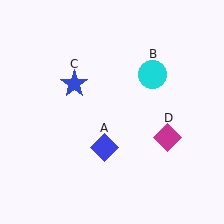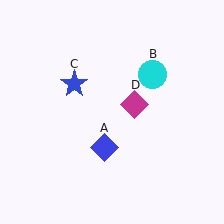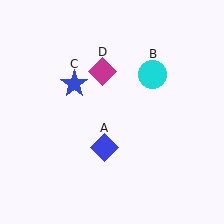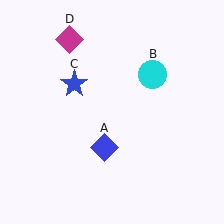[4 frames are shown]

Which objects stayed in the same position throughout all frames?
Blue diamond (object A) and cyan circle (object B) and blue star (object C) remained stationary.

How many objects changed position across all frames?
1 object changed position: magenta diamond (object D).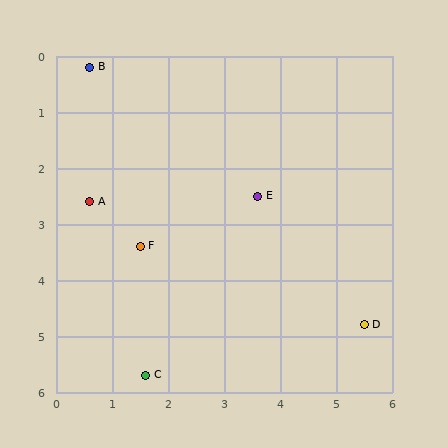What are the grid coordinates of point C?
Point C is at approximately (1.6, 5.7).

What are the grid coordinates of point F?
Point F is at approximately (1.5, 3.4).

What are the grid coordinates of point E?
Point E is at approximately (3.6, 2.5).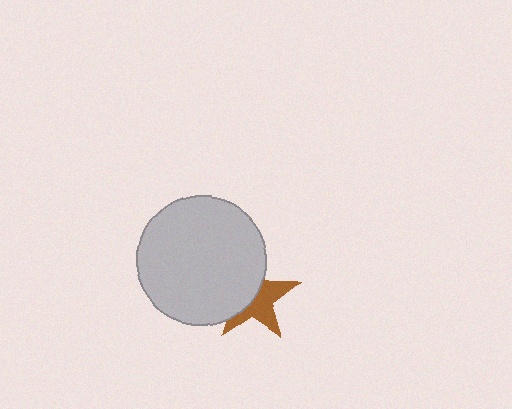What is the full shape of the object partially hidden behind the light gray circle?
The partially hidden object is a brown star.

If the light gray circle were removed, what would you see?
You would see the complete brown star.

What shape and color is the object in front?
The object in front is a light gray circle.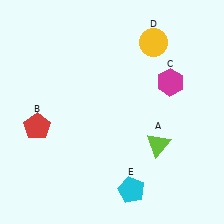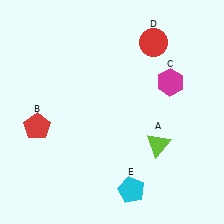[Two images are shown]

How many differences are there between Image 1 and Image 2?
There is 1 difference between the two images.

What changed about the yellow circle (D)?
In Image 1, D is yellow. In Image 2, it changed to red.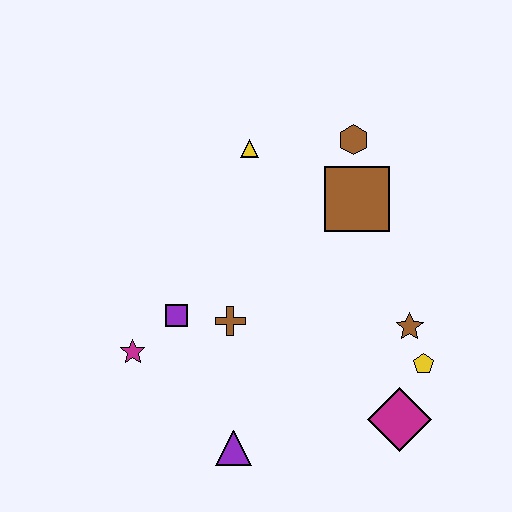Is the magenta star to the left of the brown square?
Yes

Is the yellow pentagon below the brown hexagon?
Yes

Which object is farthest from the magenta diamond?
The yellow triangle is farthest from the magenta diamond.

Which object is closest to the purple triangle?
The brown cross is closest to the purple triangle.